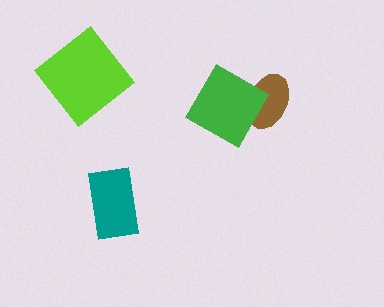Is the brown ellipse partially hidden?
Yes, it is partially covered by another shape.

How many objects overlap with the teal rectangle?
0 objects overlap with the teal rectangle.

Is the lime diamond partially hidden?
No, no other shape covers it.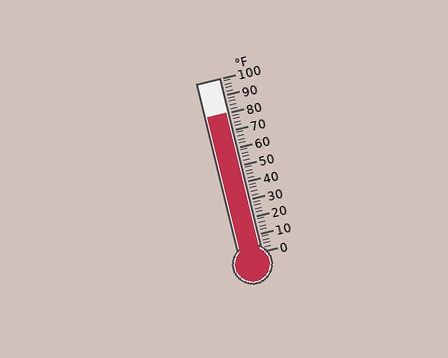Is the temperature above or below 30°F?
The temperature is above 30°F.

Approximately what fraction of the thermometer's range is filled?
The thermometer is filled to approximately 80% of its range.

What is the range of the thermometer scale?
The thermometer scale ranges from 0°F to 100°F.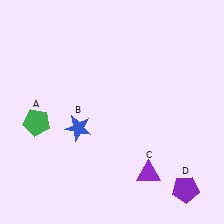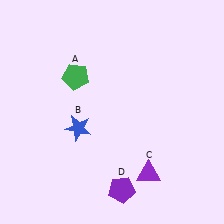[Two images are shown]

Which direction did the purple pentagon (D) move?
The purple pentagon (D) moved left.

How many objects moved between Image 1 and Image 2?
2 objects moved between the two images.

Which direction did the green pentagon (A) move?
The green pentagon (A) moved up.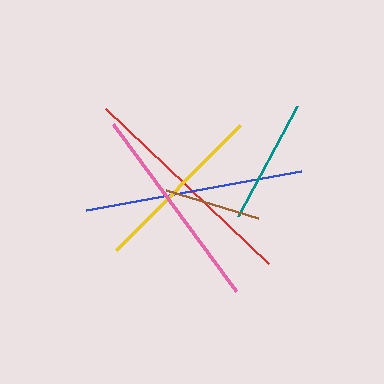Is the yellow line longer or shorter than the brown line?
The yellow line is longer than the brown line.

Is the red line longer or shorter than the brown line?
The red line is longer than the brown line.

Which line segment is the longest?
The red line is the longest at approximately 225 pixels.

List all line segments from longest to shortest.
From longest to shortest: red, blue, pink, yellow, teal, brown.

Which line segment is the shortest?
The brown line is the shortest at approximately 96 pixels.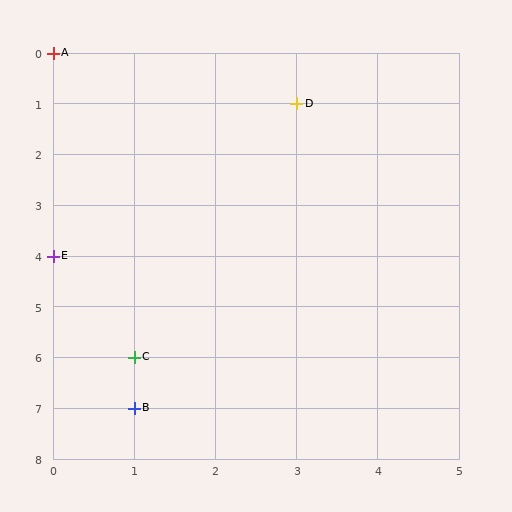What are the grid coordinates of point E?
Point E is at grid coordinates (0, 4).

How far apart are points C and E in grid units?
Points C and E are 1 column and 2 rows apart (about 2.2 grid units diagonally).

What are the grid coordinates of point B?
Point B is at grid coordinates (1, 7).